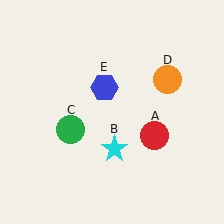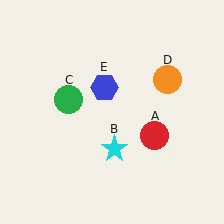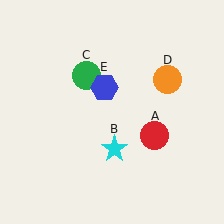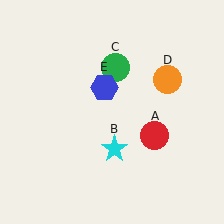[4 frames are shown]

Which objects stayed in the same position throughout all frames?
Red circle (object A) and cyan star (object B) and orange circle (object D) and blue hexagon (object E) remained stationary.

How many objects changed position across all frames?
1 object changed position: green circle (object C).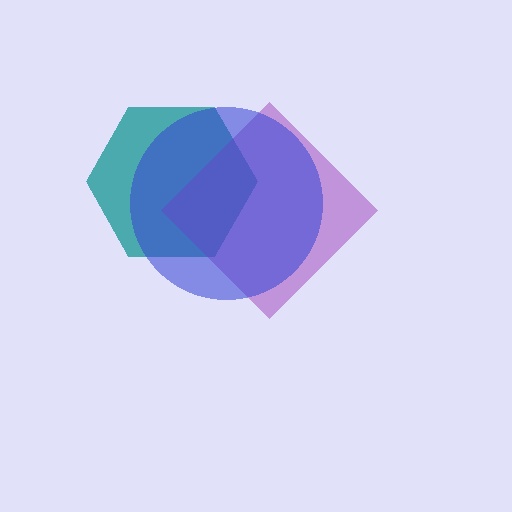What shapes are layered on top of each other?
The layered shapes are: a teal hexagon, a purple diamond, a blue circle.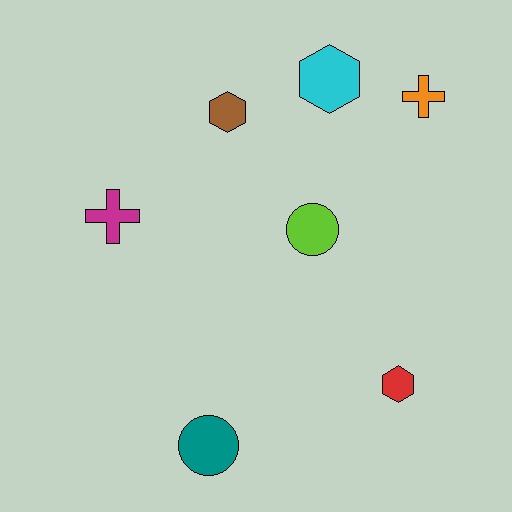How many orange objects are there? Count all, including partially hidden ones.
There is 1 orange object.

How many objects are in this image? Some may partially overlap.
There are 7 objects.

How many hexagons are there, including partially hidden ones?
There are 3 hexagons.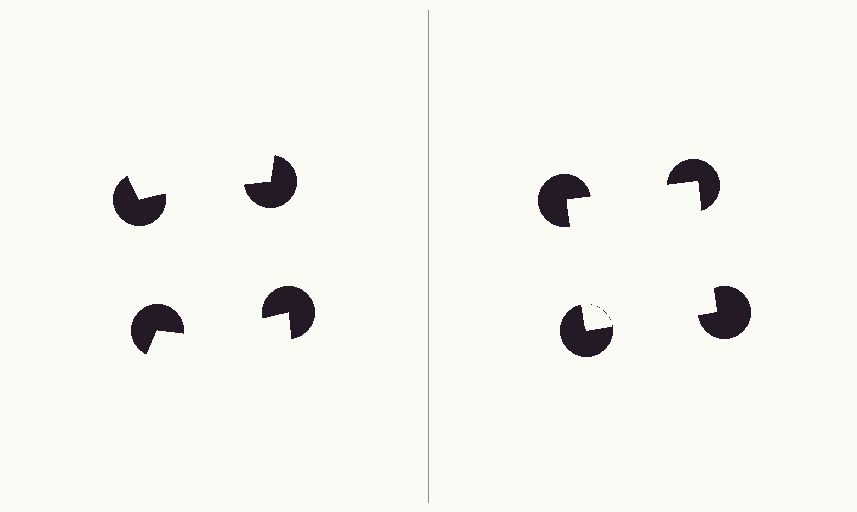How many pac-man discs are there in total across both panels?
8 — 4 on each side.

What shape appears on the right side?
An illusory square.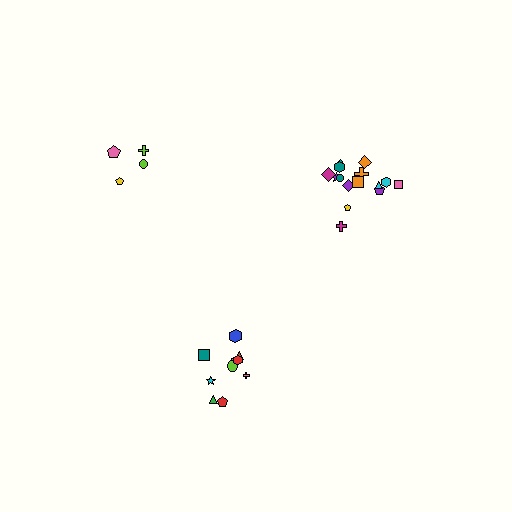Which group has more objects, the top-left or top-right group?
The top-right group.